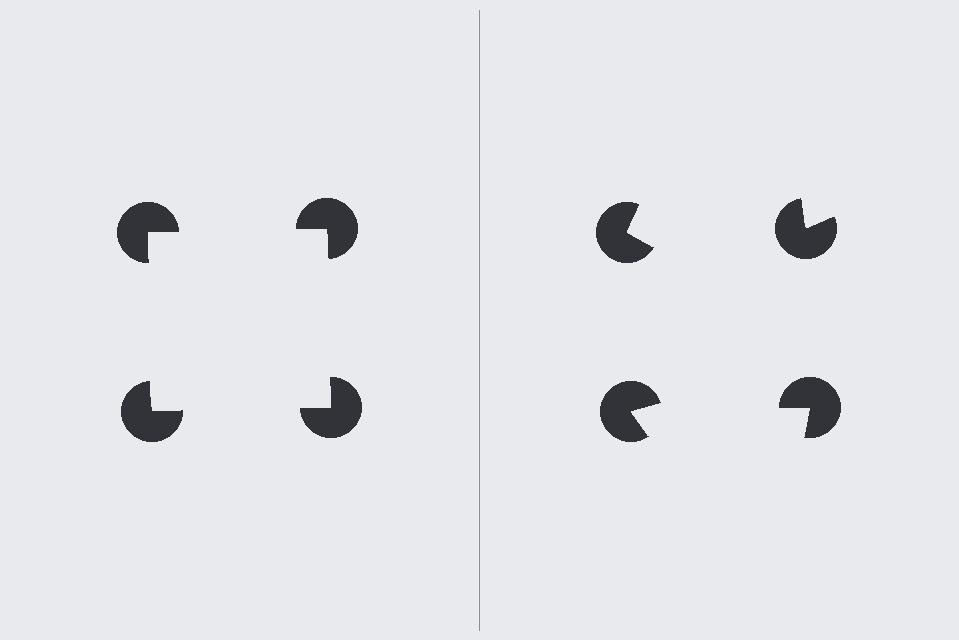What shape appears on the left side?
An illusory square.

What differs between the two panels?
The pac-man discs are positioned identically on both sides; only the wedge orientations differ. On the left they align to a square; on the right they are misaligned.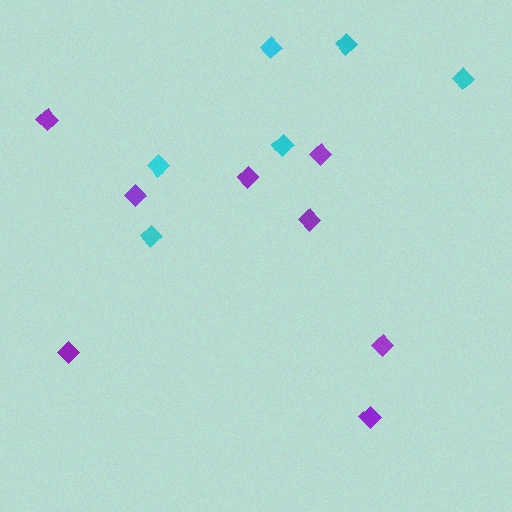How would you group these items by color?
There are 2 groups: one group of purple diamonds (8) and one group of cyan diamonds (6).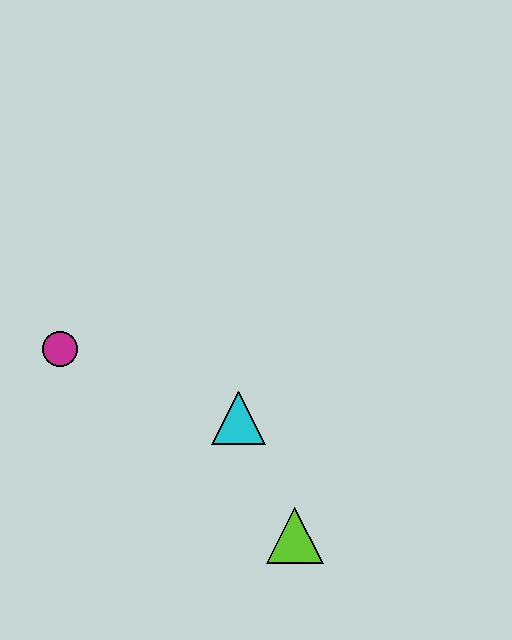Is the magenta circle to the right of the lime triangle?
No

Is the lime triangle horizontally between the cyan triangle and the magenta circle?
No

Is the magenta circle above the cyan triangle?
Yes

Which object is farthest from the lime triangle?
The magenta circle is farthest from the lime triangle.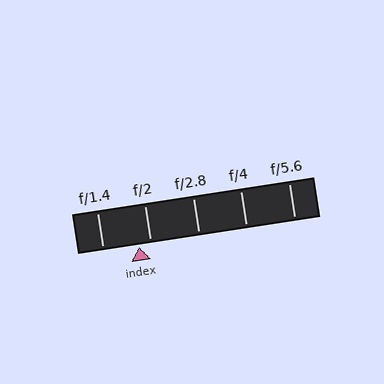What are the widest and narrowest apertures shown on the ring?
The widest aperture shown is f/1.4 and the narrowest is f/5.6.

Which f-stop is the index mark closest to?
The index mark is closest to f/2.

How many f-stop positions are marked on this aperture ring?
There are 5 f-stop positions marked.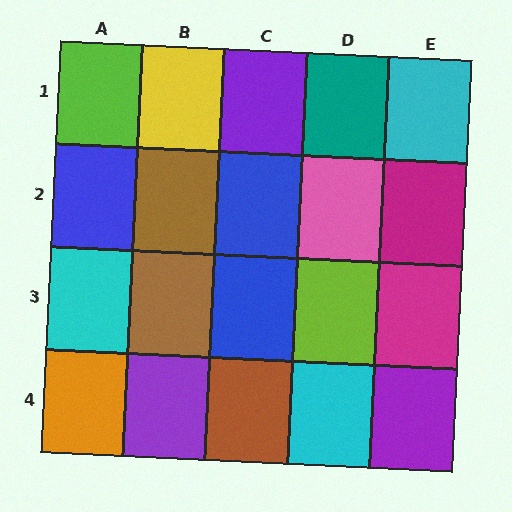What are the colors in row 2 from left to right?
Blue, brown, blue, pink, magenta.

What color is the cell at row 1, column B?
Yellow.